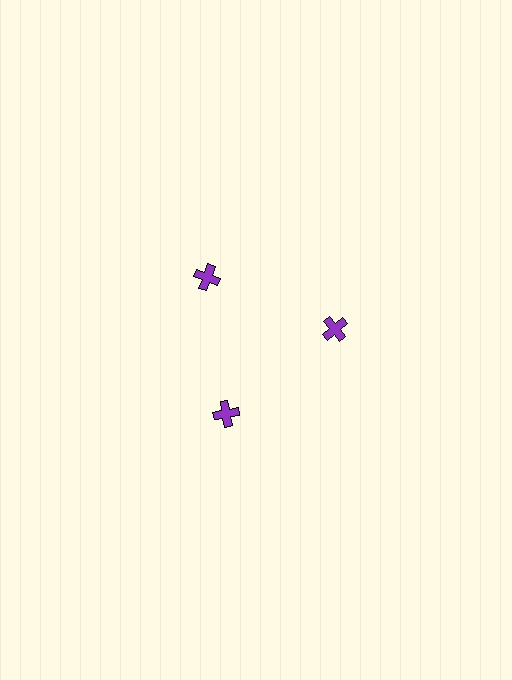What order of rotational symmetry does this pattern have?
This pattern has 3-fold rotational symmetry.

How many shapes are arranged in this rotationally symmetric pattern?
There are 3 shapes, arranged in 3 groups of 1.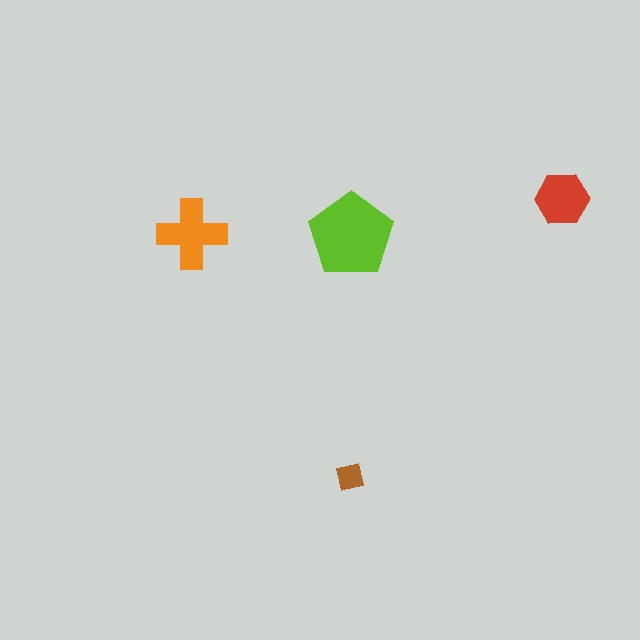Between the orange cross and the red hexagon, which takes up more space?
The orange cross.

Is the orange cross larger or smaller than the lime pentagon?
Smaller.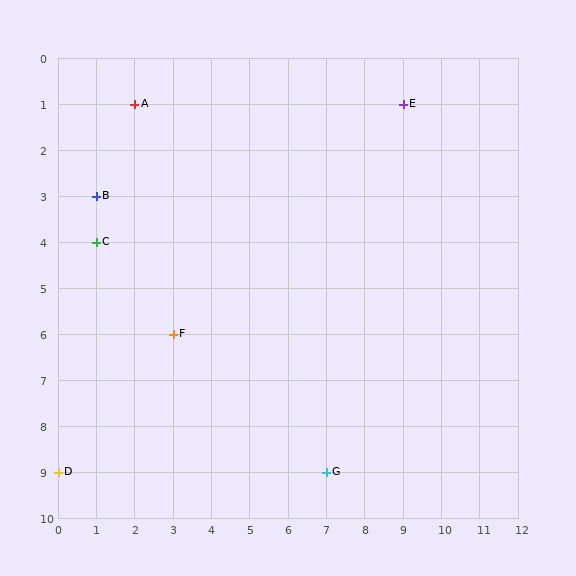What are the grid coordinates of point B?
Point B is at grid coordinates (1, 3).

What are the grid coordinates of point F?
Point F is at grid coordinates (3, 6).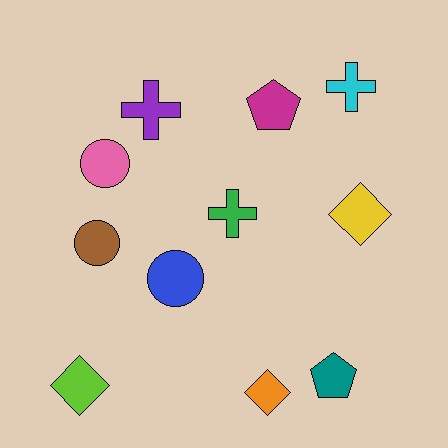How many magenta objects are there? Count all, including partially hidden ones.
There is 1 magenta object.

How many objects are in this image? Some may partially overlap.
There are 11 objects.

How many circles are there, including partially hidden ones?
There are 3 circles.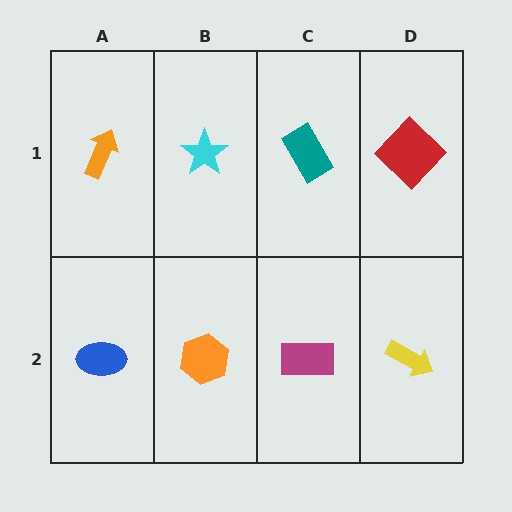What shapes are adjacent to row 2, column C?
A teal rectangle (row 1, column C), an orange hexagon (row 2, column B), a yellow arrow (row 2, column D).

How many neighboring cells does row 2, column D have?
2.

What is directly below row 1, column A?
A blue ellipse.